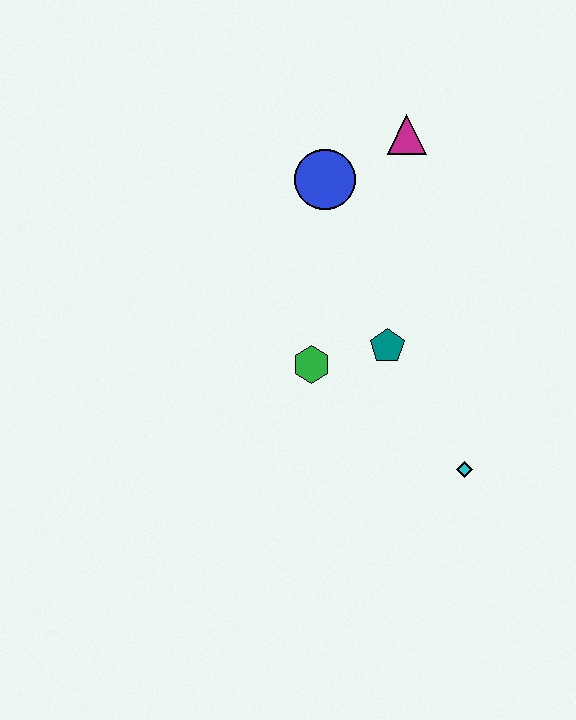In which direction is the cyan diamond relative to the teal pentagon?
The cyan diamond is below the teal pentagon.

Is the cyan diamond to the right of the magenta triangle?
Yes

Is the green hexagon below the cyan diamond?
No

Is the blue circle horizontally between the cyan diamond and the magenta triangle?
No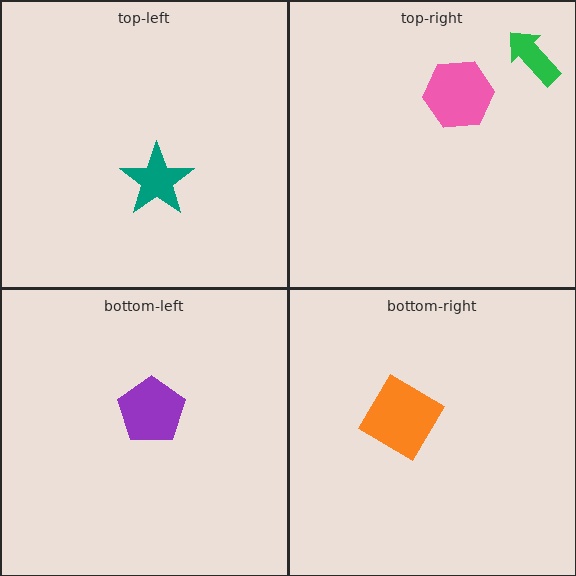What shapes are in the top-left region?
The teal star.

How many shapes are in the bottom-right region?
1.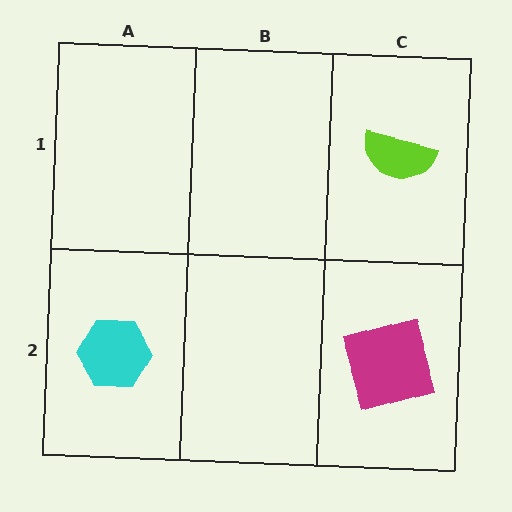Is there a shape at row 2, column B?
No, that cell is empty.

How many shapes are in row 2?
2 shapes.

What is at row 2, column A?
A cyan hexagon.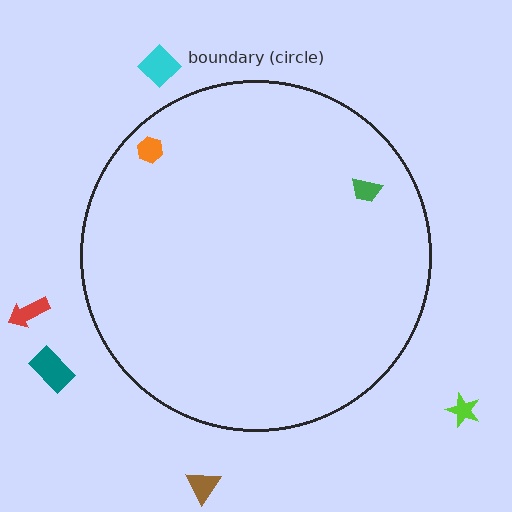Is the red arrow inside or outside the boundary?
Outside.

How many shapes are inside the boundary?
2 inside, 5 outside.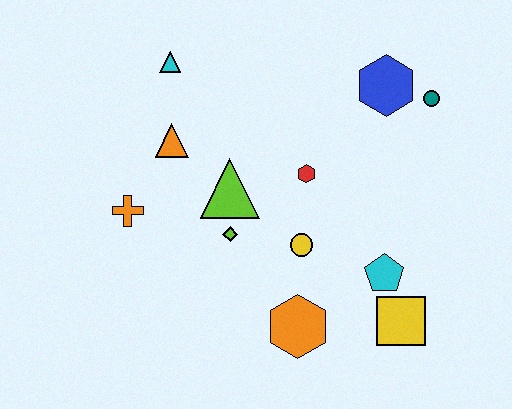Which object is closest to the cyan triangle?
The orange triangle is closest to the cyan triangle.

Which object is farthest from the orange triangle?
The yellow square is farthest from the orange triangle.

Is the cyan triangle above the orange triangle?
Yes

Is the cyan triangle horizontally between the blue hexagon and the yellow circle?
No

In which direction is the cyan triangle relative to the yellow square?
The cyan triangle is above the yellow square.